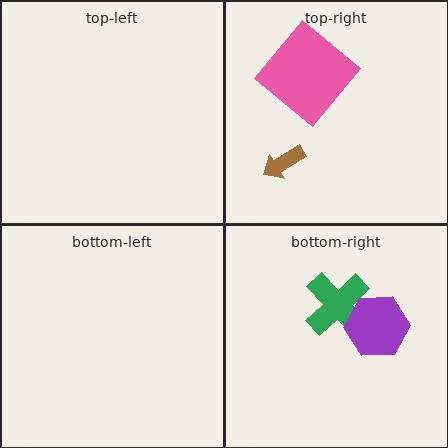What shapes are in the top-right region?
The brown arrow, the pink diamond.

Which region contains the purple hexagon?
The bottom-right region.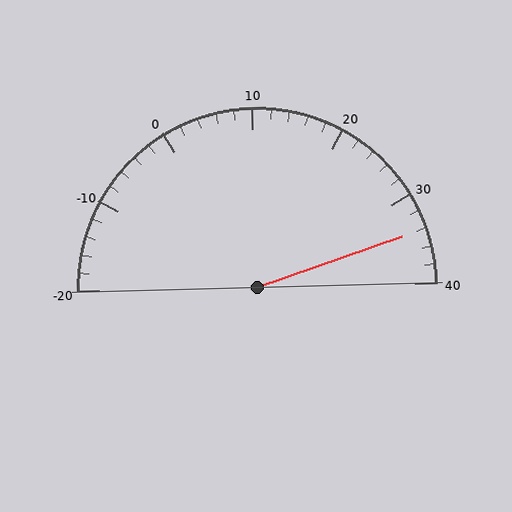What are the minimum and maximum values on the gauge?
The gauge ranges from -20 to 40.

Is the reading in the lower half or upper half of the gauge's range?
The reading is in the upper half of the range (-20 to 40).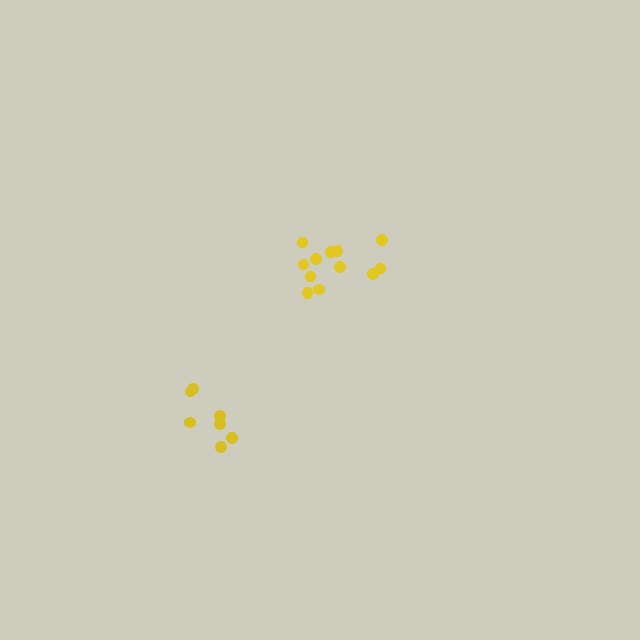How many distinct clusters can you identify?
There are 2 distinct clusters.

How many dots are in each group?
Group 1: 12 dots, Group 2: 7 dots (19 total).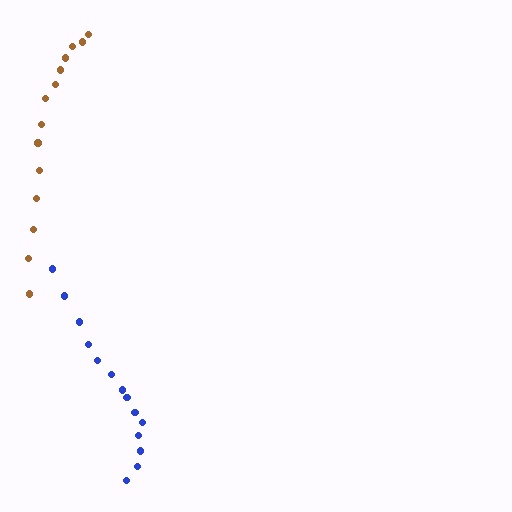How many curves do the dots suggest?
There are 2 distinct paths.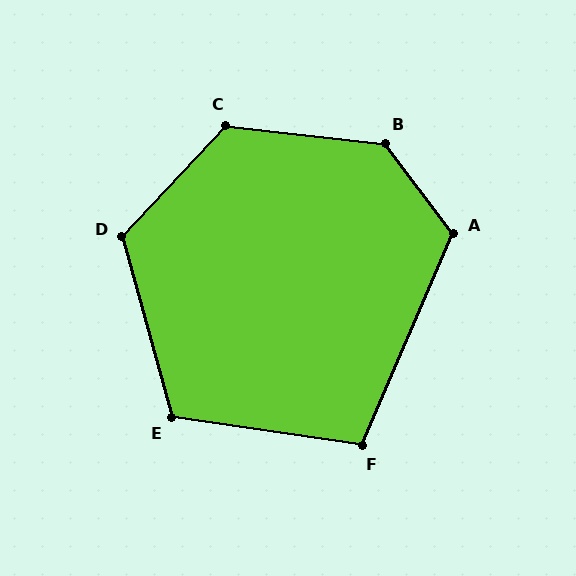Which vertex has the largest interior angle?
B, at approximately 134 degrees.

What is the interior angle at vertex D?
Approximately 121 degrees (obtuse).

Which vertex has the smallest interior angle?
F, at approximately 105 degrees.